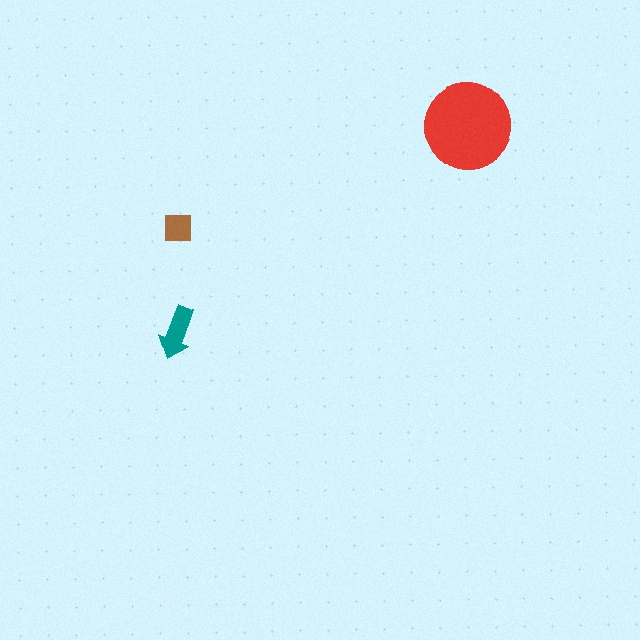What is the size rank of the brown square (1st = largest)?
3rd.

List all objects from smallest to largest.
The brown square, the teal arrow, the red circle.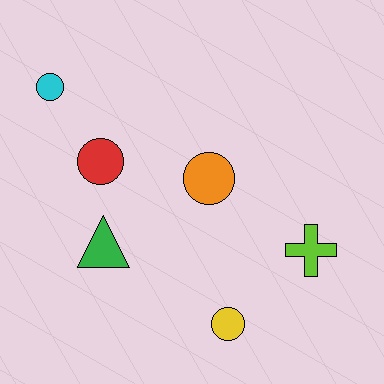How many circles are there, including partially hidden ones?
There are 4 circles.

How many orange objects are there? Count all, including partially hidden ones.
There is 1 orange object.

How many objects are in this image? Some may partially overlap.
There are 6 objects.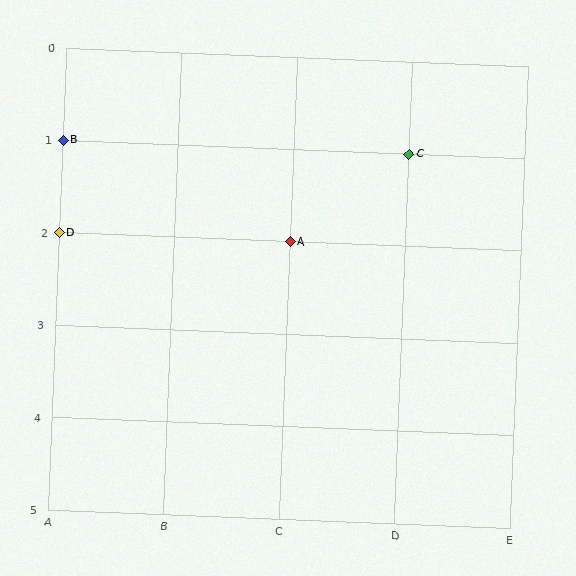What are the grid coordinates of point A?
Point A is at grid coordinates (C, 2).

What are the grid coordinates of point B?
Point B is at grid coordinates (A, 1).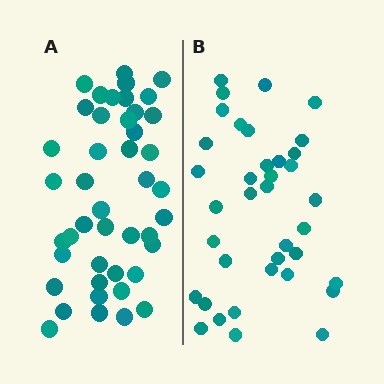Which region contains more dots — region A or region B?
Region A (the left region) has more dots.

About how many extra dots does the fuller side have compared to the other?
Region A has roughly 8 or so more dots than region B.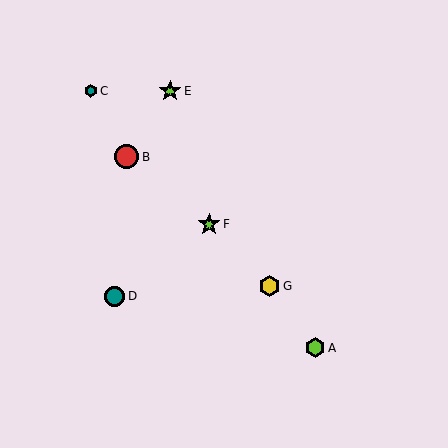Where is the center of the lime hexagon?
The center of the lime hexagon is at (315, 348).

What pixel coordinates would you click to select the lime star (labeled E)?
Click at (170, 91) to select the lime star E.